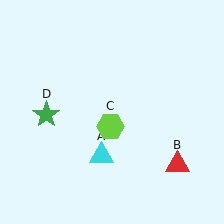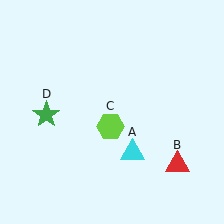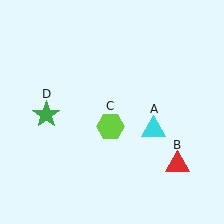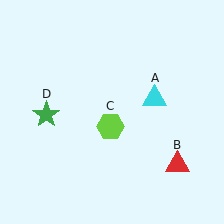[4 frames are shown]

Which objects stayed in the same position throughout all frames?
Red triangle (object B) and lime hexagon (object C) and green star (object D) remained stationary.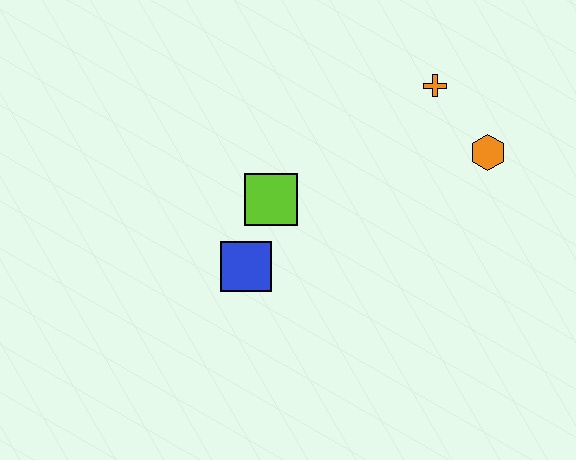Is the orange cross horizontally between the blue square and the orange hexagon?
Yes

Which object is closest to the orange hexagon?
The orange cross is closest to the orange hexagon.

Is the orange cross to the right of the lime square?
Yes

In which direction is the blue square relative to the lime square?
The blue square is below the lime square.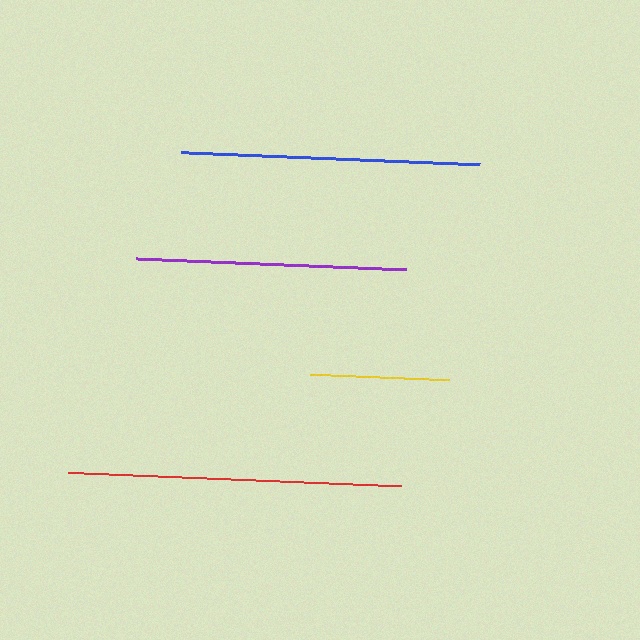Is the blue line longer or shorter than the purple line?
The blue line is longer than the purple line.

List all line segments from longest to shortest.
From longest to shortest: red, blue, purple, yellow.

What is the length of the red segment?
The red segment is approximately 334 pixels long.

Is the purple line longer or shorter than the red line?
The red line is longer than the purple line.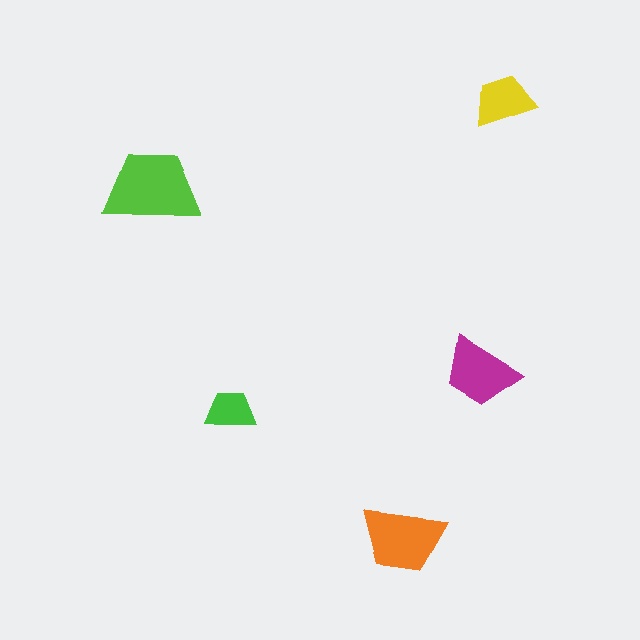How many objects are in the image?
There are 5 objects in the image.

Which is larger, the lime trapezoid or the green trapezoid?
The lime one.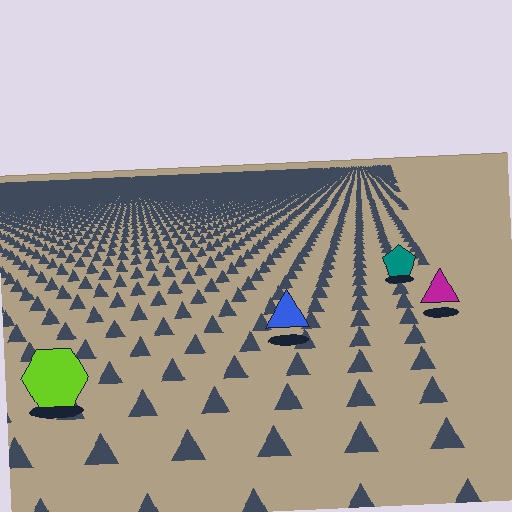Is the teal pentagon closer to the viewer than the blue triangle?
No. The blue triangle is closer — you can tell from the texture gradient: the ground texture is coarser near it.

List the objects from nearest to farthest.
From nearest to farthest: the lime hexagon, the blue triangle, the magenta triangle, the teal pentagon.